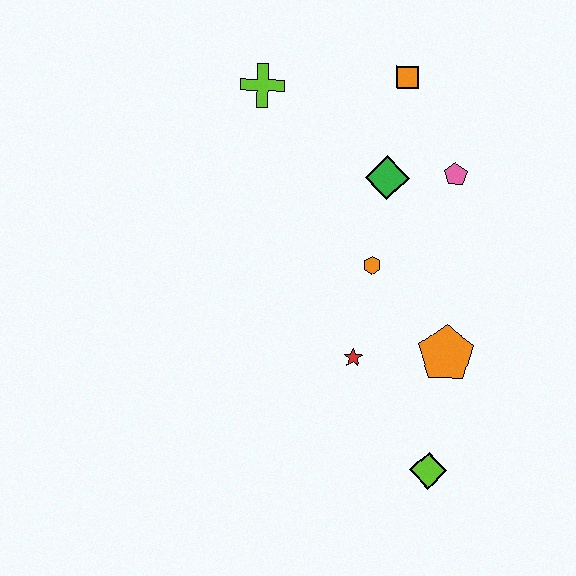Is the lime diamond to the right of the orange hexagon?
Yes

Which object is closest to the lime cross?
The orange square is closest to the lime cross.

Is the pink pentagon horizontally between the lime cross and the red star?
No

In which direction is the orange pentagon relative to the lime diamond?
The orange pentagon is above the lime diamond.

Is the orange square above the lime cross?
Yes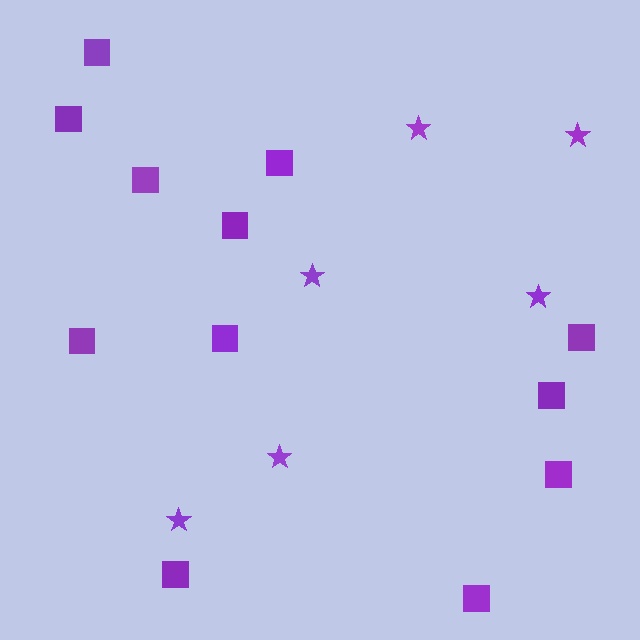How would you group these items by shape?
There are 2 groups: one group of stars (6) and one group of squares (12).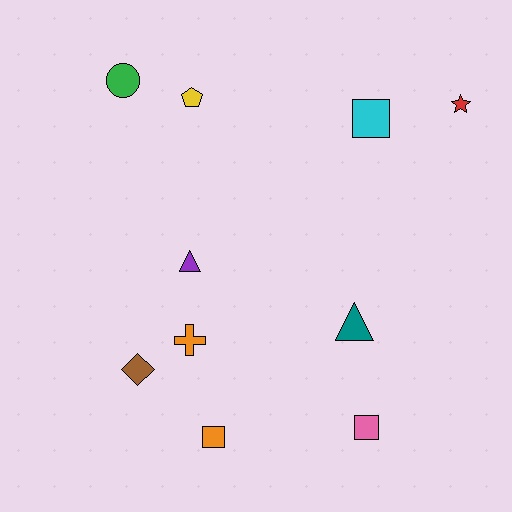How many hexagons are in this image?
There are no hexagons.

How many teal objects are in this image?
There is 1 teal object.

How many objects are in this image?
There are 10 objects.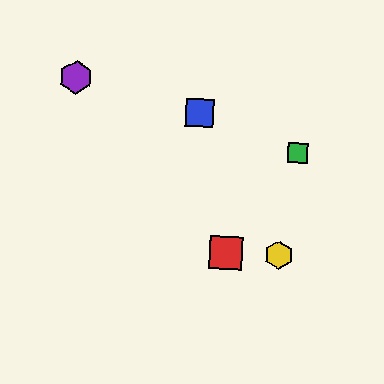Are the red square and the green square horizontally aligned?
No, the red square is at y≈253 and the green square is at y≈153.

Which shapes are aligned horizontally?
The red square, the yellow hexagon are aligned horizontally.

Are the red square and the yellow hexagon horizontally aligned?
Yes, both are at y≈253.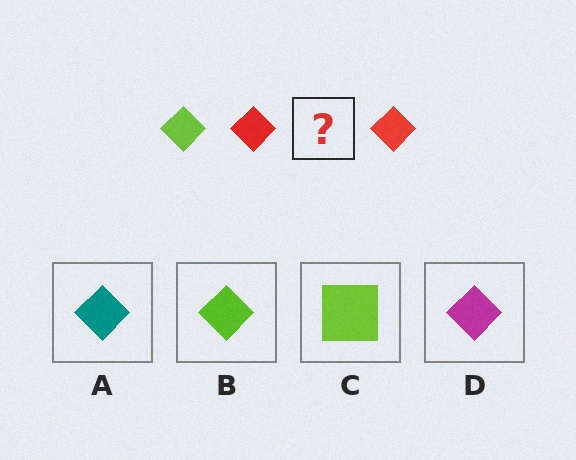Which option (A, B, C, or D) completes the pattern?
B.